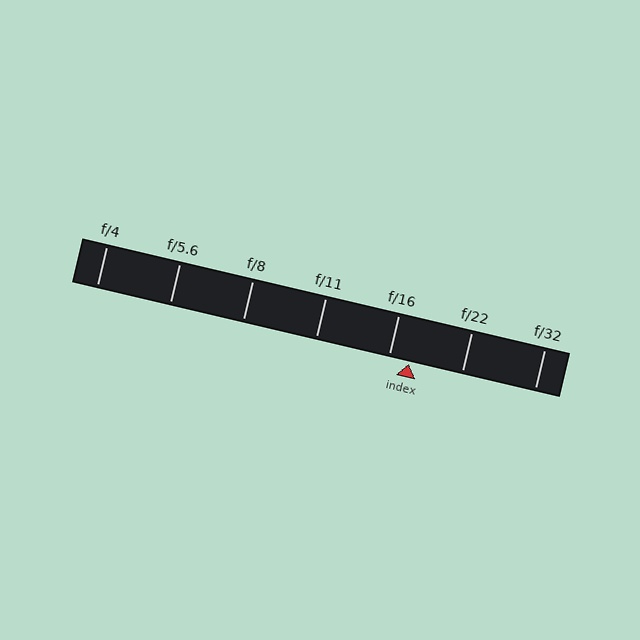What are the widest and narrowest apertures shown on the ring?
The widest aperture shown is f/4 and the narrowest is f/32.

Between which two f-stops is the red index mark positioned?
The index mark is between f/16 and f/22.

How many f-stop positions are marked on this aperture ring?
There are 7 f-stop positions marked.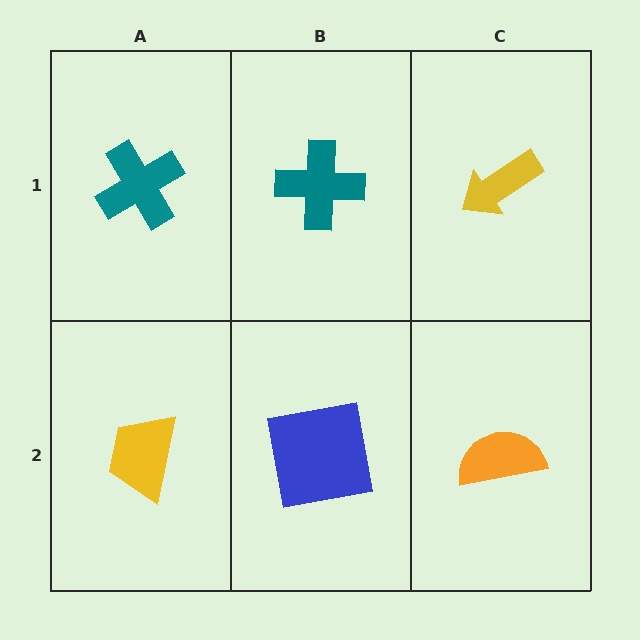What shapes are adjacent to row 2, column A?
A teal cross (row 1, column A), a blue square (row 2, column B).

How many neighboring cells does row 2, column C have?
2.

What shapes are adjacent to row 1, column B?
A blue square (row 2, column B), a teal cross (row 1, column A), a yellow arrow (row 1, column C).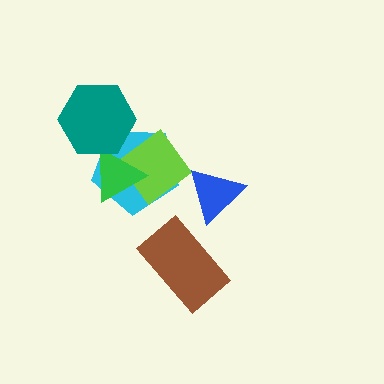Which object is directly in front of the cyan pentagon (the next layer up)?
The lime diamond is directly in front of the cyan pentagon.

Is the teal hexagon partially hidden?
No, no other shape covers it.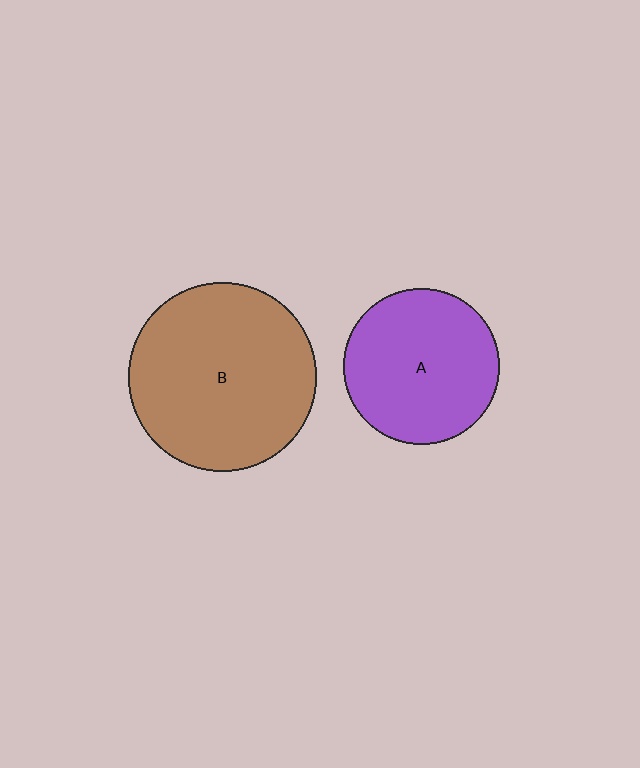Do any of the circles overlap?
No, none of the circles overlap.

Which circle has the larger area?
Circle B (brown).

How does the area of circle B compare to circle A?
Approximately 1.5 times.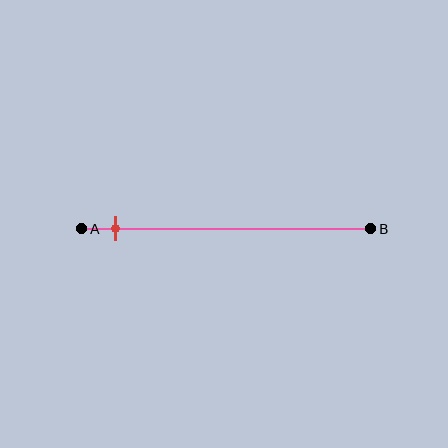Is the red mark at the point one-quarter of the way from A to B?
No, the mark is at about 10% from A, not at the 25% one-quarter point.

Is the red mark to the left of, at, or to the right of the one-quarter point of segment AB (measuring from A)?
The red mark is to the left of the one-quarter point of segment AB.